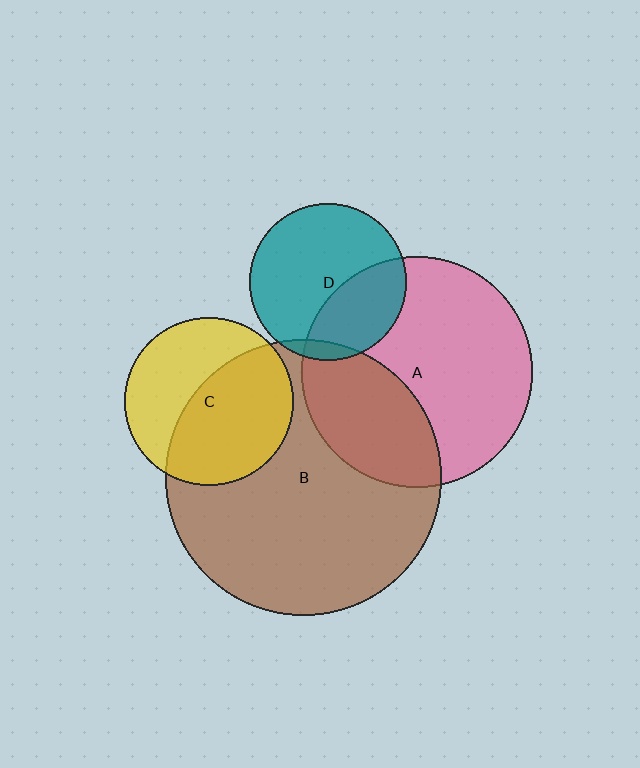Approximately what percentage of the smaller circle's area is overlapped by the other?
Approximately 55%.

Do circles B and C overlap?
Yes.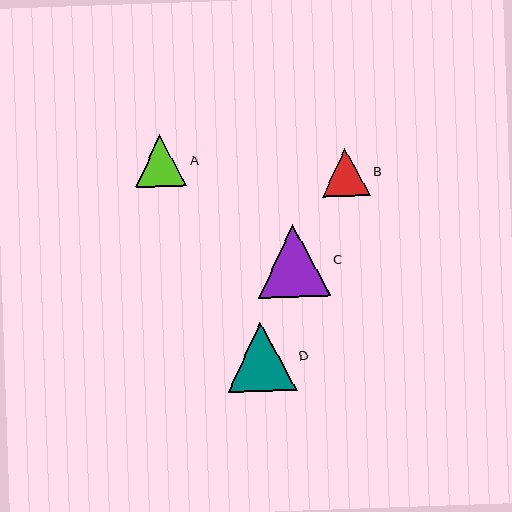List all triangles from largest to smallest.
From largest to smallest: C, D, A, B.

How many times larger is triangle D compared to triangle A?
Triangle D is approximately 1.3 times the size of triangle A.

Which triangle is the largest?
Triangle C is the largest with a size of approximately 73 pixels.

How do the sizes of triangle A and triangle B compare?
Triangle A and triangle B are approximately the same size.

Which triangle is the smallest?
Triangle B is the smallest with a size of approximately 48 pixels.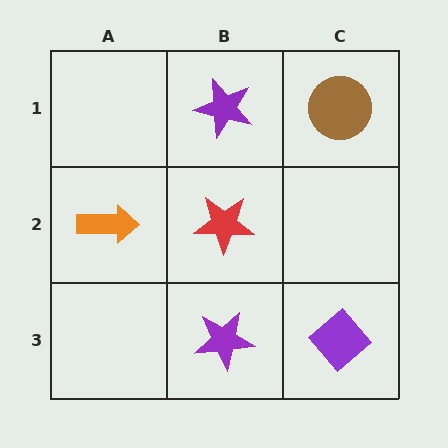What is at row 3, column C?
A purple diamond.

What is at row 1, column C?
A brown circle.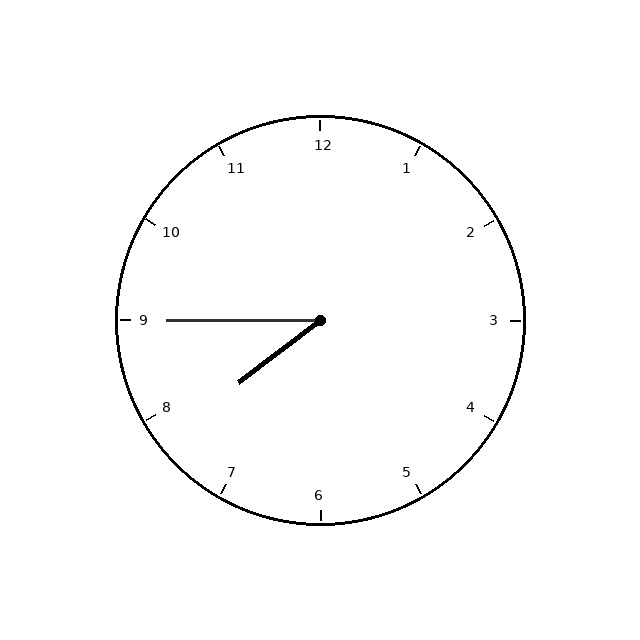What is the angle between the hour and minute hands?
Approximately 38 degrees.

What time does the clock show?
7:45.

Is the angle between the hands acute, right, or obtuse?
It is acute.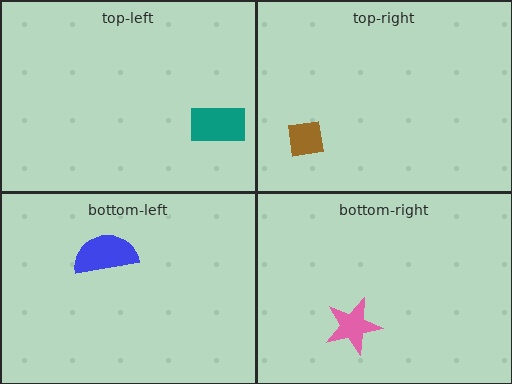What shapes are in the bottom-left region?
The blue semicircle.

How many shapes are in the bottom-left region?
1.